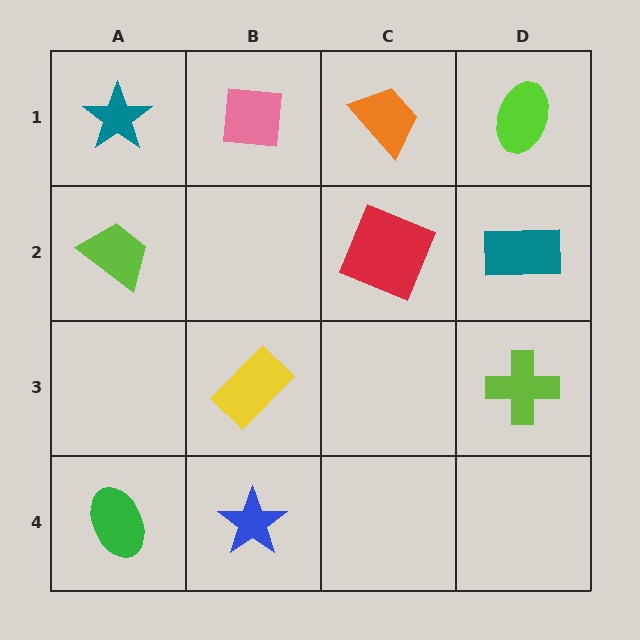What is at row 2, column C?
A red square.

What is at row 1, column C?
An orange trapezoid.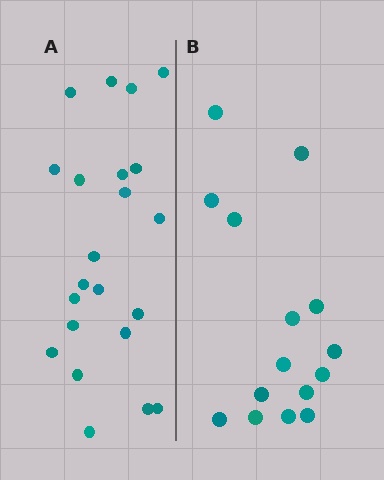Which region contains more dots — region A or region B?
Region A (the left region) has more dots.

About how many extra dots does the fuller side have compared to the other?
Region A has roughly 8 or so more dots than region B.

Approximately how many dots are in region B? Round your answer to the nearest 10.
About 20 dots. (The exact count is 15, which rounds to 20.)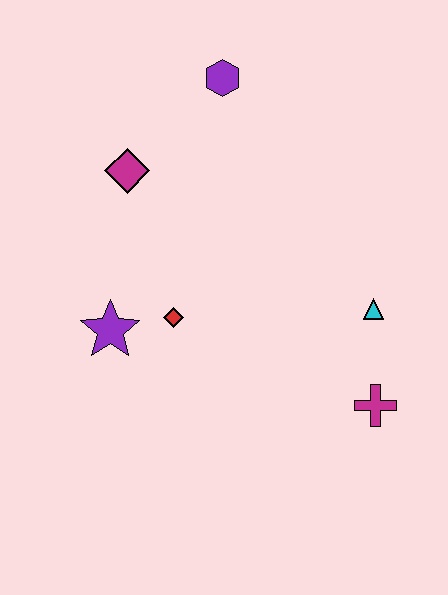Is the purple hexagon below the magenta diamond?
No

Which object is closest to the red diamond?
The purple star is closest to the red diamond.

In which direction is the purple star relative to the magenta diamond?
The purple star is below the magenta diamond.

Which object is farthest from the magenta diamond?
The magenta cross is farthest from the magenta diamond.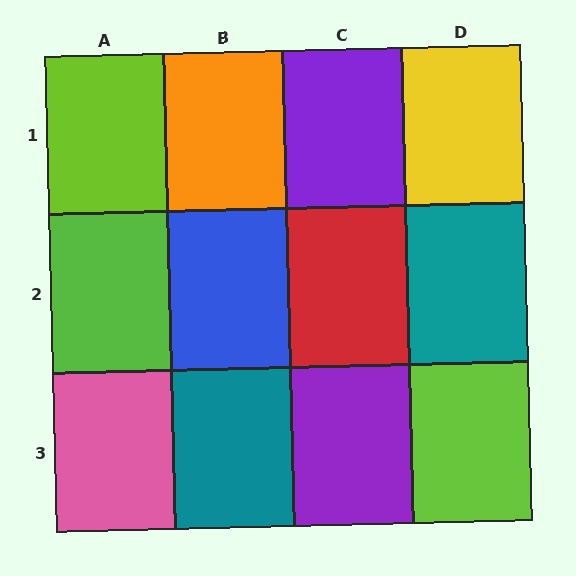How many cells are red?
1 cell is red.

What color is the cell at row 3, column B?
Teal.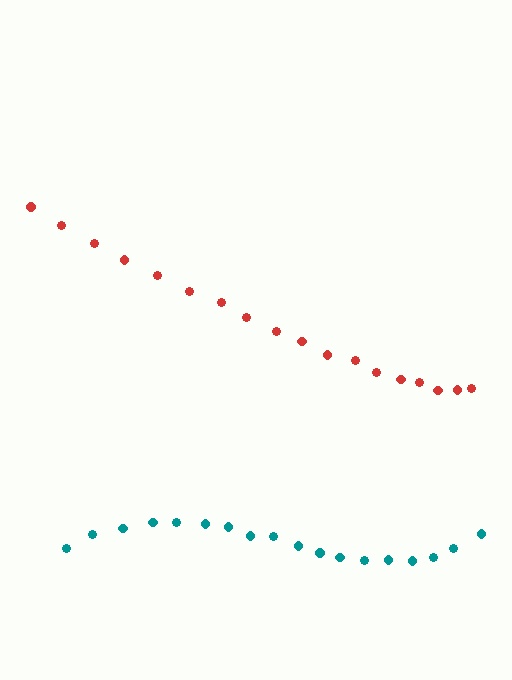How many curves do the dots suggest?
There are 2 distinct paths.